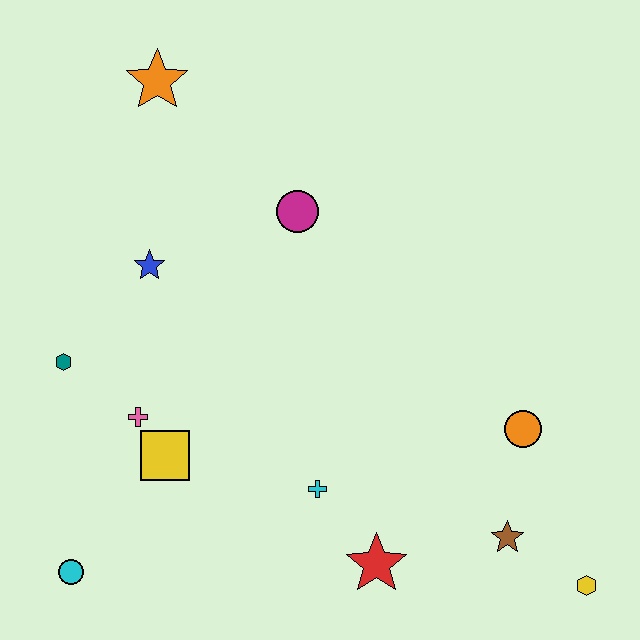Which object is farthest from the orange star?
The yellow hexagon is farthest from the orange star.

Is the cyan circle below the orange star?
Yes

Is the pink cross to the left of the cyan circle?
No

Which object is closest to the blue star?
The teal hexagon is closest to the blue star.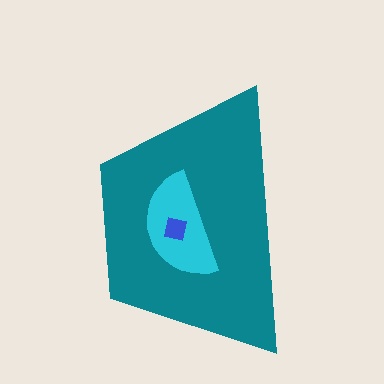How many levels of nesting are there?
3.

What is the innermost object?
The blue square.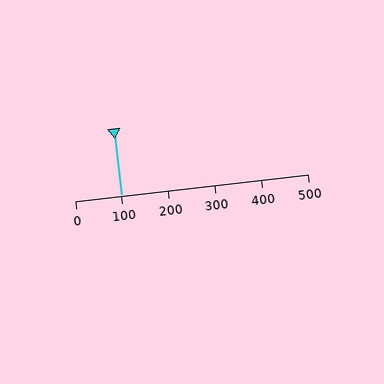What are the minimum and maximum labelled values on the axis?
The axis runs from 0 to 500.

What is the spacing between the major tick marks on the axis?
The major ticks are spaced 100 apart.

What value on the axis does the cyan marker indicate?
The marker indicates approximately 100.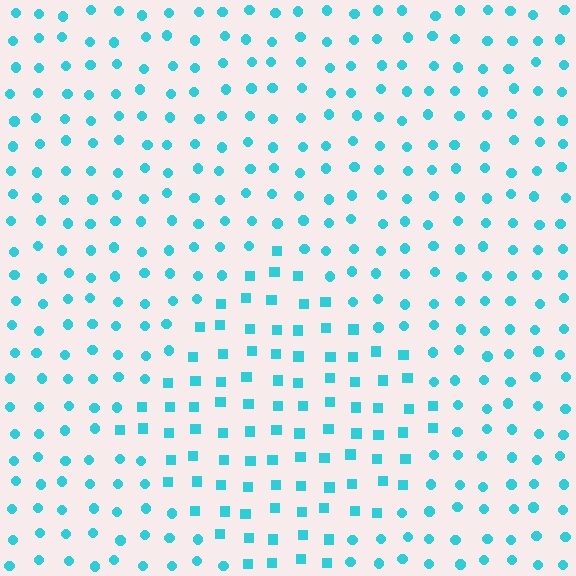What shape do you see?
I see a diamond.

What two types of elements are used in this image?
The image uses squares inside the diamond region and circles outside it.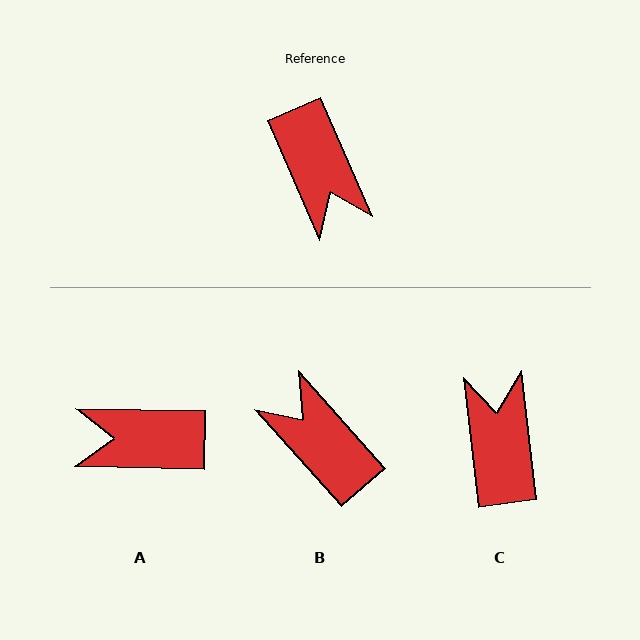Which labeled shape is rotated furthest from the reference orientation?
C, about 163 degrees away.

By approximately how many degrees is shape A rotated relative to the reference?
Approximately 115 degrees clockwise.